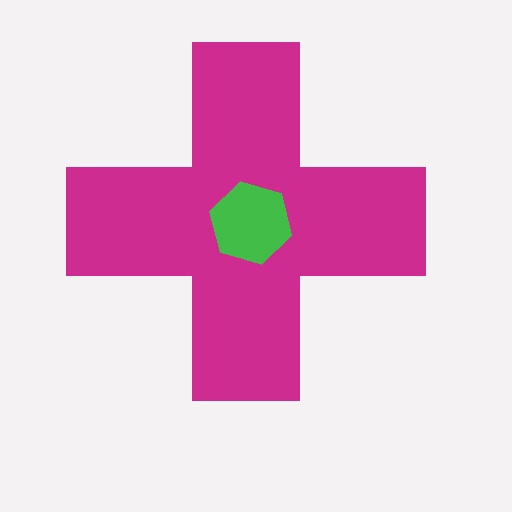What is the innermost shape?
The green hexagon.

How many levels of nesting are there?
2.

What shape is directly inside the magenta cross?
The green hexagon.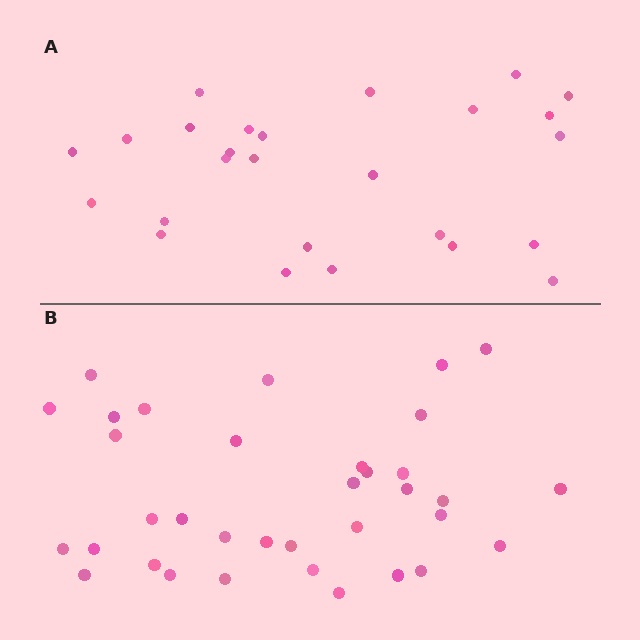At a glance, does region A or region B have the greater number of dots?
Region B (the bottom region) has more dots.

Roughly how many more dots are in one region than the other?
Region B has roughly 8 or so more dots than region A.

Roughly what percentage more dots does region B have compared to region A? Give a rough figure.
About 35% more.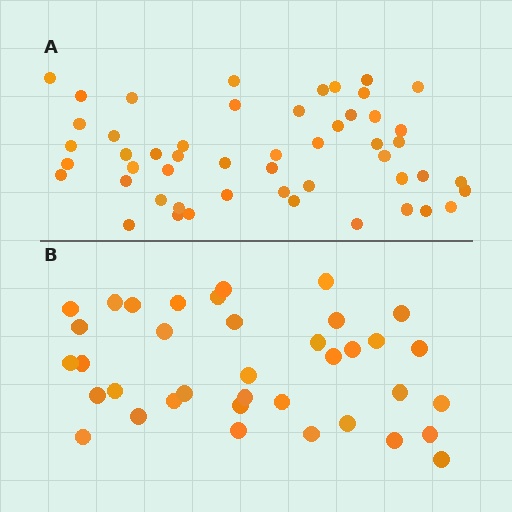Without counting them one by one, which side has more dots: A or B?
Region A (the top region) has more dots.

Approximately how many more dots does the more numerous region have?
Region A has approximately 15 more dots than region B.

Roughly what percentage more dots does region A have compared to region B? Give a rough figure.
About 40% more.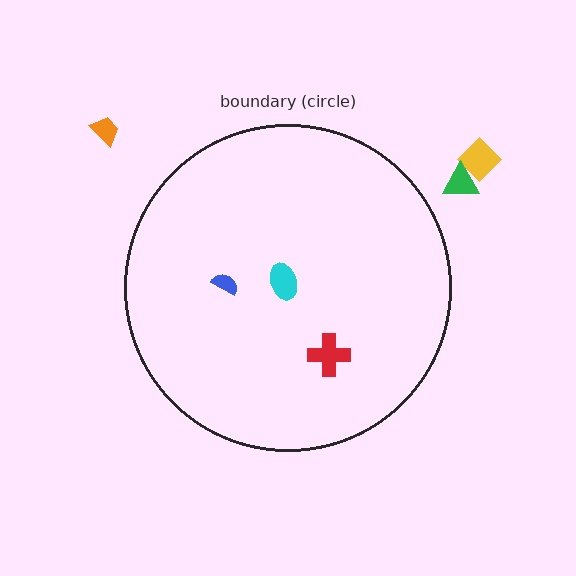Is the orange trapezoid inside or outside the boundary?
Outside.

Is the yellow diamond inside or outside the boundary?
Outside.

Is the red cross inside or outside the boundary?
Inside.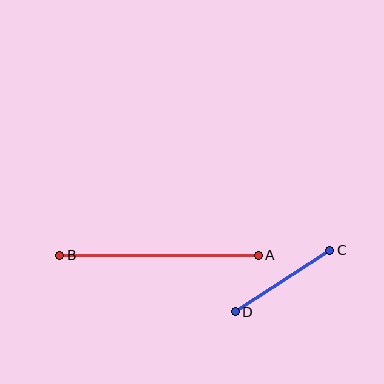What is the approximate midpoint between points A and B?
The midpoint is at approximately (159, 255) pixels.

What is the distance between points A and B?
The distance is approximately 199 pixels.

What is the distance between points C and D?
The distance is approximately 113 pixels.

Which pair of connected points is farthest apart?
Points A and B are farthest apart.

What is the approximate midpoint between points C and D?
The midpoint is at approximately (282, 281) pixels.